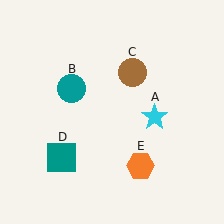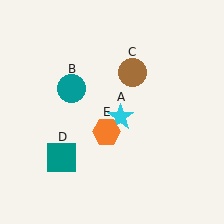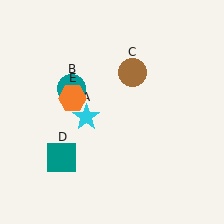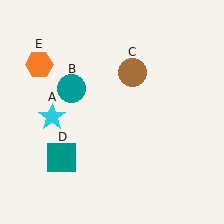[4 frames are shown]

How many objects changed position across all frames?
2 objects changed position: cyan star (object A), orange hexagon (object E).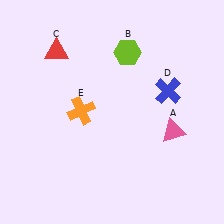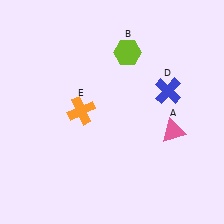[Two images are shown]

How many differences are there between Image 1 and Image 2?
There is 1 difference between the two images.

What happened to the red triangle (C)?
The red triangle (C) was removed in Image 2. It was in the top-left area of Image 1.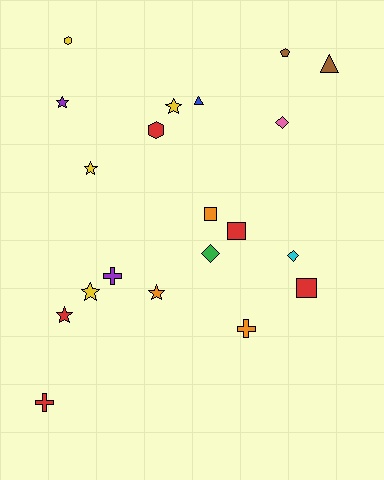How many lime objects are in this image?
There are no lime objects.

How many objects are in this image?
There are 20 objects.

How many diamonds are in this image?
There are 3 diamonds.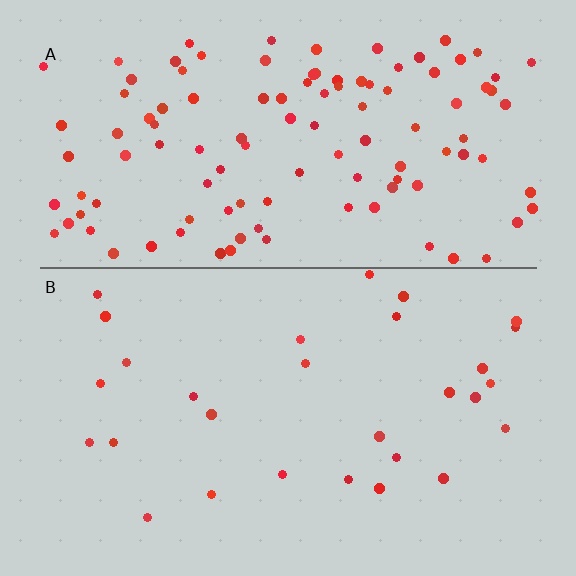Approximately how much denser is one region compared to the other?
Approximately 3.9× — region A over region B.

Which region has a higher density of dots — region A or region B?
A (the top).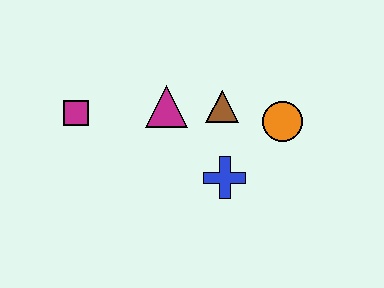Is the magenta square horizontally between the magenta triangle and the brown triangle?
No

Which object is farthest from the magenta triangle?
The orange circle is farthest from the magenta triangle.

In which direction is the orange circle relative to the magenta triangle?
The orange circle is to the right of the magenta triangle.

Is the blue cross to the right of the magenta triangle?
Yes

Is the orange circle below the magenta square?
Yes